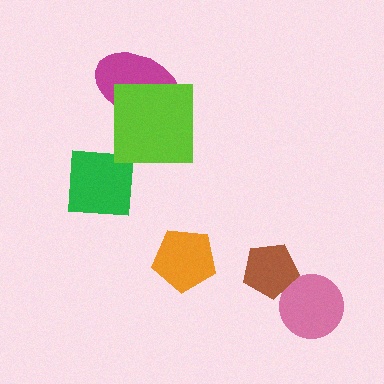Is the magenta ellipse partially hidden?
Yes, it is partially covered by another shape.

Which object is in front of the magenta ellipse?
The lime square is in front of the magenta ellipse.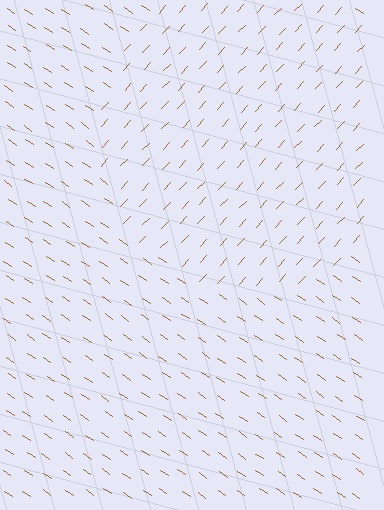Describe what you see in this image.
The image is filled with small brown line segments. A circle region in the image has lines oriented differently from the surrounding lines, creating a visible texture boundary.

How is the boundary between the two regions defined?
The boundary is defined purely by a change in line orientation (approximately 82 degrees difference). All lines are the same color and thickness.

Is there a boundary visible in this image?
Yes, there is a texture boundary formed by a change in line orientation.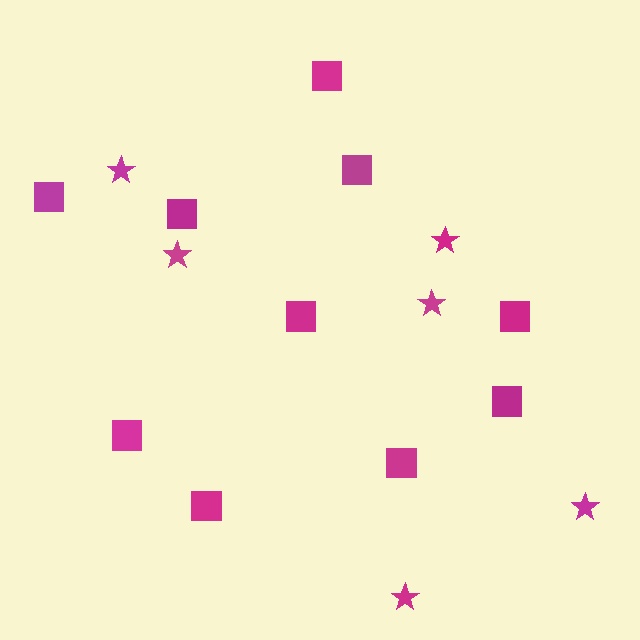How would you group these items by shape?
There are 2 groups: one group of squares (10) and one group of stars (6).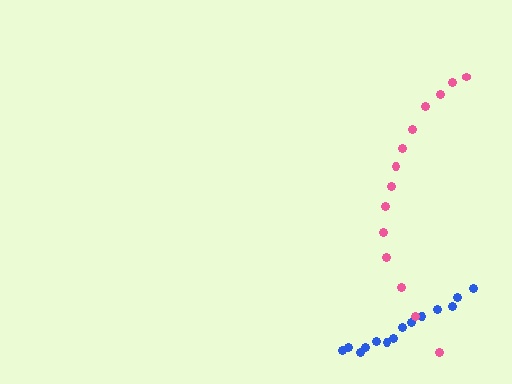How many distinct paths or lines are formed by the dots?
There are 2 distinct paths.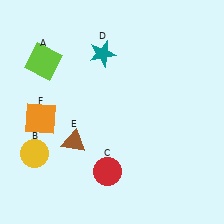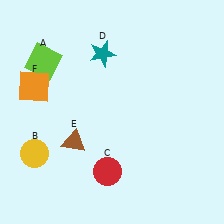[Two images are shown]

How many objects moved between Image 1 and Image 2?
1 object moved between the two images.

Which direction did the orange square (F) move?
The orange square (F) moved up.